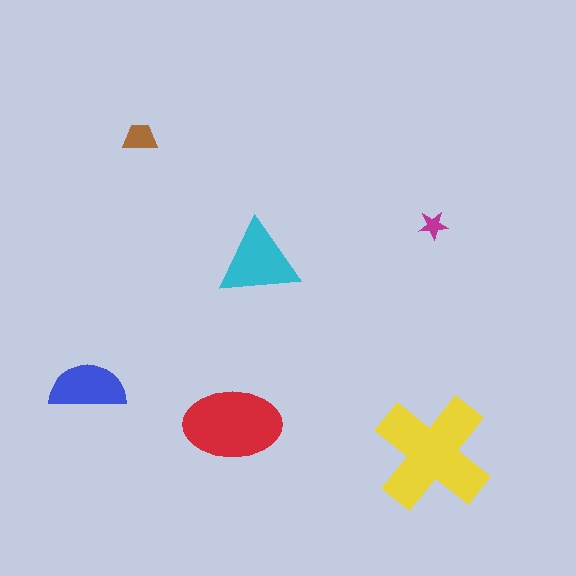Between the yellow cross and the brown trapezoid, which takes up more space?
The yellow cross.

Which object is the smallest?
The magenta star.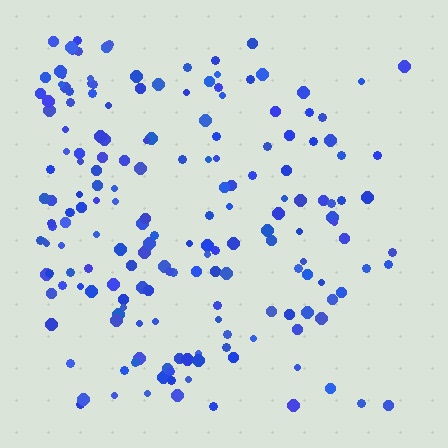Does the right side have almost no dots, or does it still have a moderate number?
Still a moderate number, just noticeably fewer than the left.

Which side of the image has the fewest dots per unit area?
The right.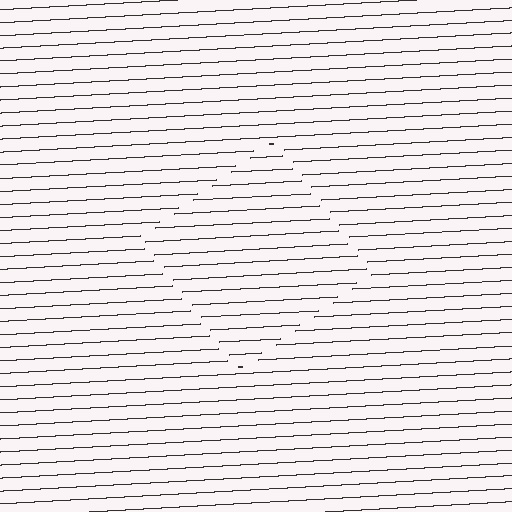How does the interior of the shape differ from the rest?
The interior of the shape contains the same grating, shifted by half a period — the contour is defined by the phase discontinuity where line-ends from the inner and outer gratings abut.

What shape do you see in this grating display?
An illusory square. The interior of the shape contains the same grating, shifted by half a period — the contour is defined by the phase discontinuity where line-ends from the inner and outer gratings abut.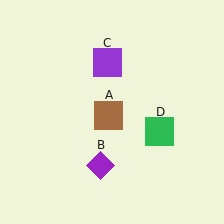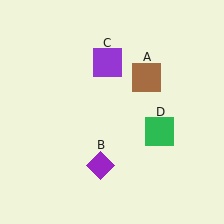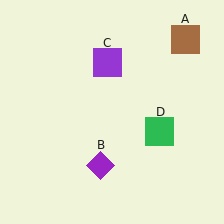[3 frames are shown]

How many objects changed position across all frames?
1 object changed position: brown square (object A).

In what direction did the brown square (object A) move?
The brown square (object A) moved up and to the right.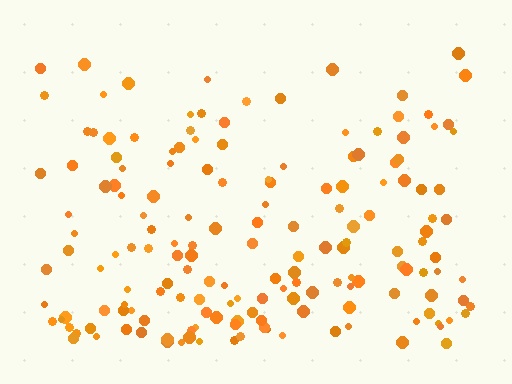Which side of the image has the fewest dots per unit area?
The top.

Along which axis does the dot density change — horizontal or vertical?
Vertical.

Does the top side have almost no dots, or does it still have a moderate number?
Still a moderate number, just noticeably fewer than the bottom.